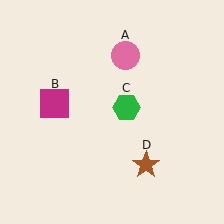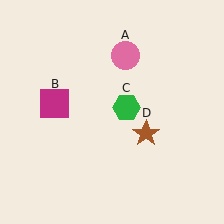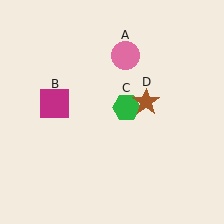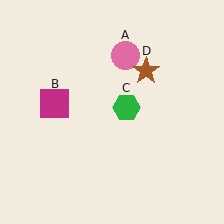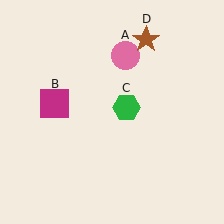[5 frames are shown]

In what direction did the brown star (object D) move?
The brown star (object D) moved up.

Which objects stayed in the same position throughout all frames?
Pink circle (object A) and magenta square (object B) and green hexagon (object C) remained stationary.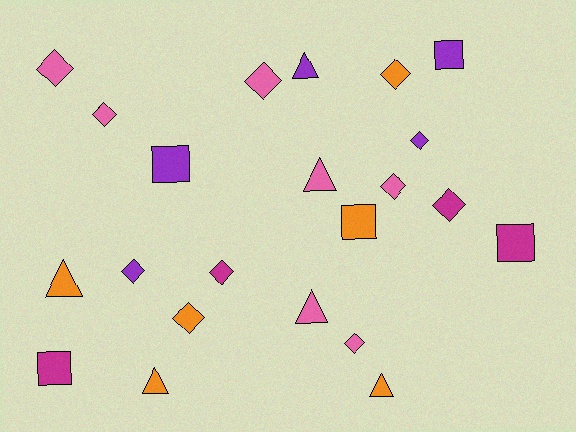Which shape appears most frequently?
Diamond, with 11 objects.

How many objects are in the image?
There are 22 objects.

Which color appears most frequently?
Pink, with 7 objects.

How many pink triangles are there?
There are 2 pink triangles.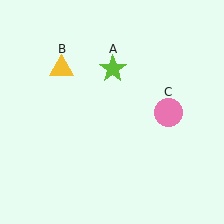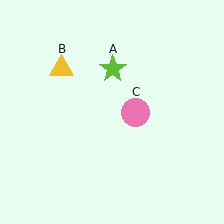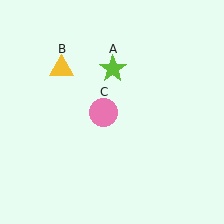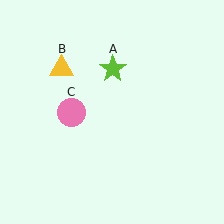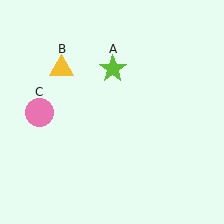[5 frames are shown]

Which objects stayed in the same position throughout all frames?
Lime star (object A) and yellow triangle (object B) remained stationary.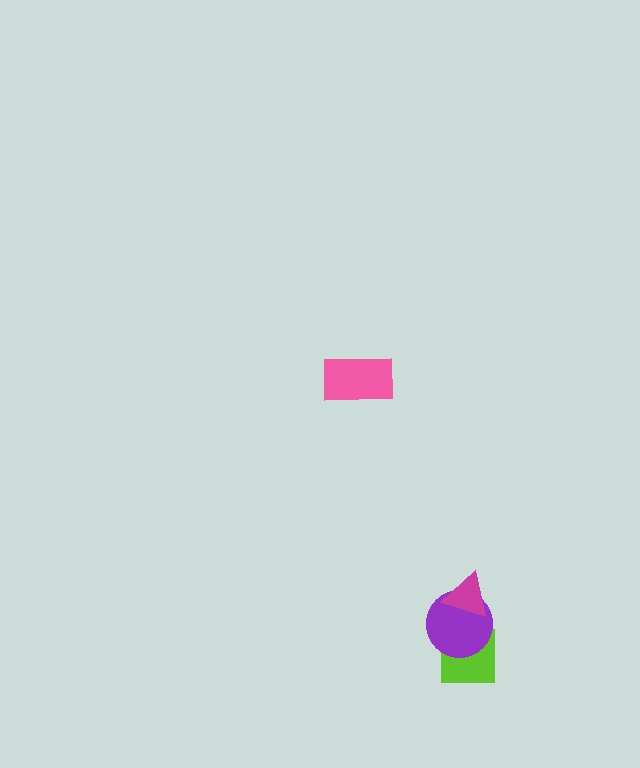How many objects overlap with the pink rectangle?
0 objects overlap with the pink rectangle.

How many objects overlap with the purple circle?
2 objects overlap with the purple circle.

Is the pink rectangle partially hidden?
No, no other shape covers it.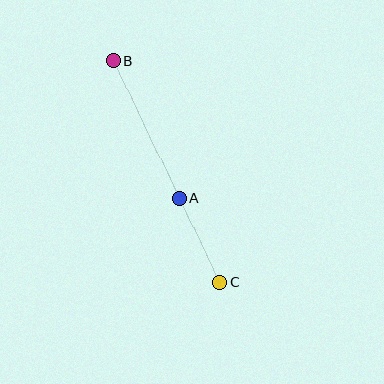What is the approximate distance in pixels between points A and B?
The distance between A and B is approximately 153 pixels.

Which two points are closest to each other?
Points A and C are closest to each other.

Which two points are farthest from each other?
Points B and C are farthest from each other.